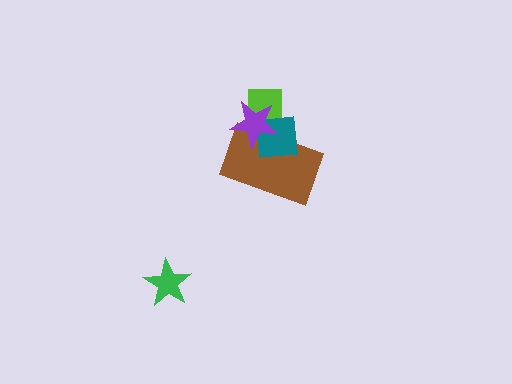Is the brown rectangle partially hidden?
Yes, it is partially covered by another shape.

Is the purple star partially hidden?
No, no other shape covers it.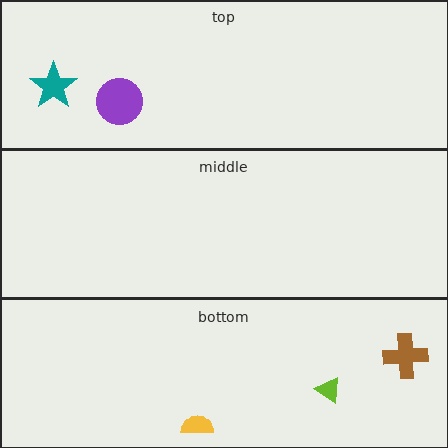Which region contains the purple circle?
The top region.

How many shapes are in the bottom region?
3.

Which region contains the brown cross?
The bottom region.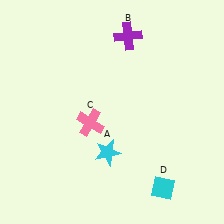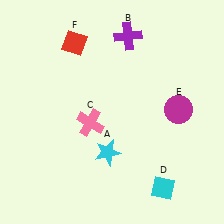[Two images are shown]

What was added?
A magenta circle (E), a red diamond (F) were added in Image 2.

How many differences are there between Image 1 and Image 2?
There are 2 differences between the two images.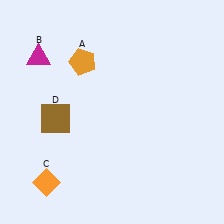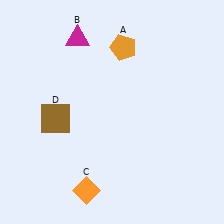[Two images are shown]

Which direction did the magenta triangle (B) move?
The magenta triangle (B) moved right.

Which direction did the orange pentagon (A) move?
The orange pentagon (A) moved right.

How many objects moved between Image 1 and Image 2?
3 objects moved between the two images.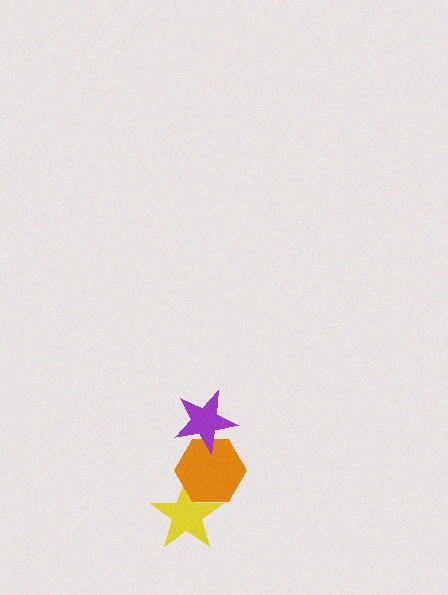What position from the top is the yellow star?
The yellow star is 3rd from the top.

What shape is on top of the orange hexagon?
The purple star is on top of the orange hexagon.